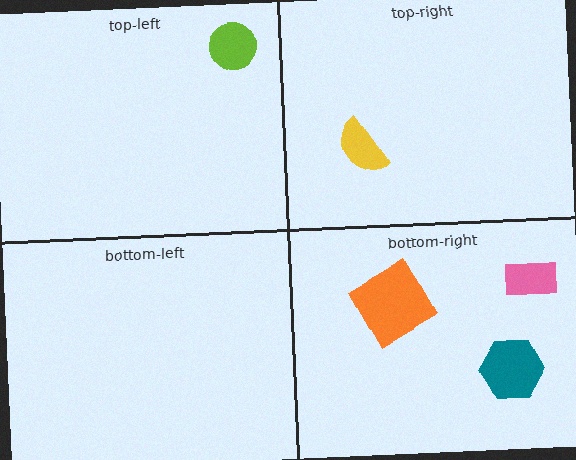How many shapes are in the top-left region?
1.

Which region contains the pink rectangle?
The bottom-right region.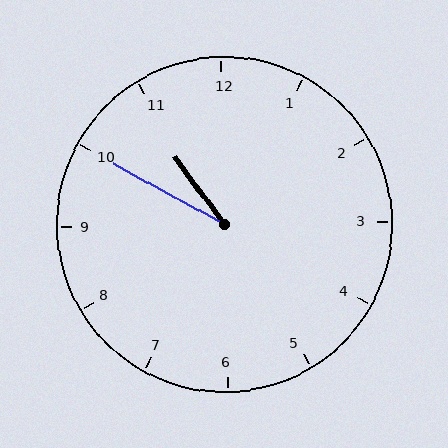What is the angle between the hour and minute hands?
Approximately 25 degrees.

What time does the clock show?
10:50.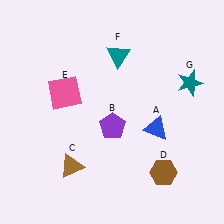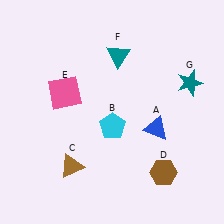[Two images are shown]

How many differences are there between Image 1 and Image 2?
There is 1 difference between the two images.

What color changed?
The pentagon (B) changed from purple in Image 1 to cyan in Image 2.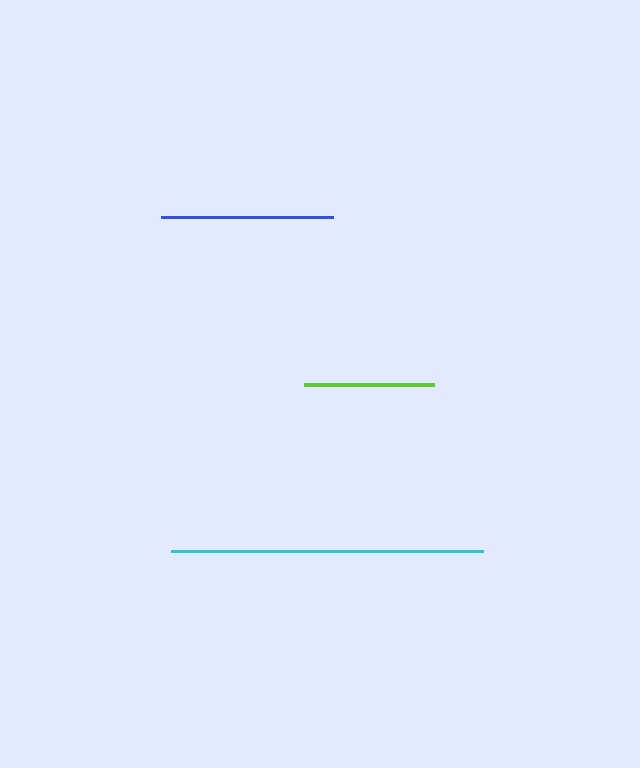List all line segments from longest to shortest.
From longest to shortest: cyan, blue, lime.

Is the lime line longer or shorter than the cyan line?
The cyan line is longer than the lime line.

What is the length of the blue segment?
The blue segment is approximately 172 pixels long.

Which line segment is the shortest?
The lime line is the shortest at approximately 130 pixels.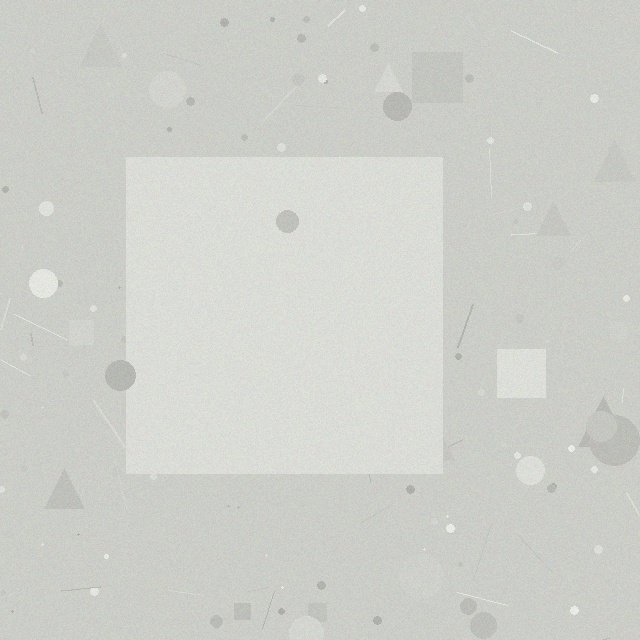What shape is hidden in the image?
A square is hidden in the image.